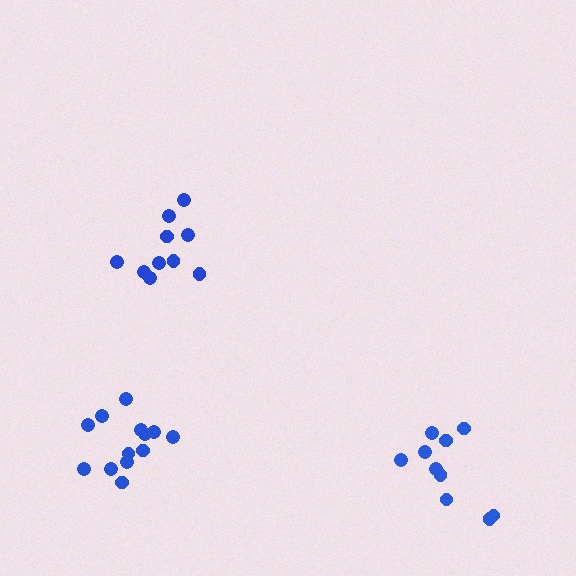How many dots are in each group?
Group 1: 10 dots, Group 2: 10 dots, Group 3: 13 dots (33 total).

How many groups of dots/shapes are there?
There are 3 groups.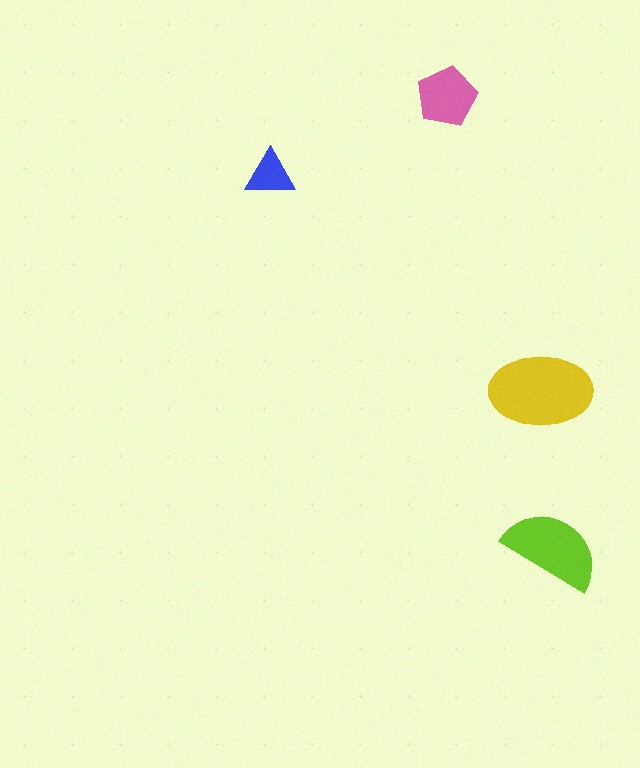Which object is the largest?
The yellow ellipse.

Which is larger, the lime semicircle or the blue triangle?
The lime semicircle.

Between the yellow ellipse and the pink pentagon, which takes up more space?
The yellow ellipse.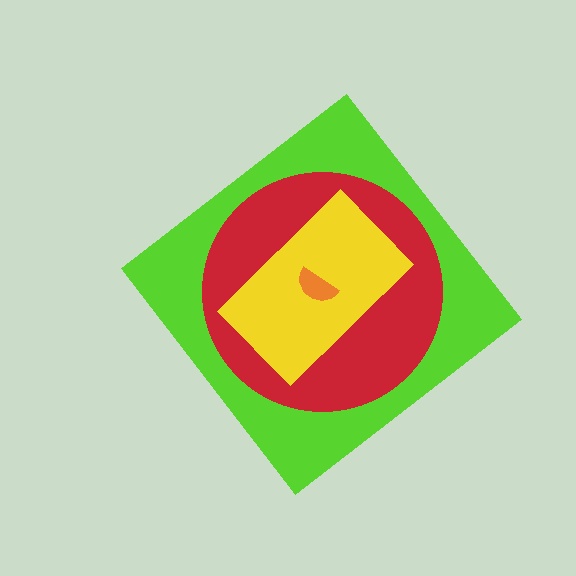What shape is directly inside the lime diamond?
The red circle.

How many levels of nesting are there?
4.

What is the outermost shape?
The lime diamond.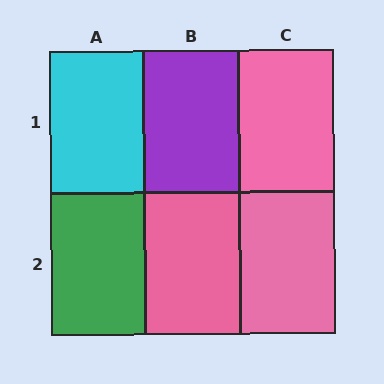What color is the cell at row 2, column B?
Pink.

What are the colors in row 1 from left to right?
Cyan, purple, pink.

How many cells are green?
1 cell is green.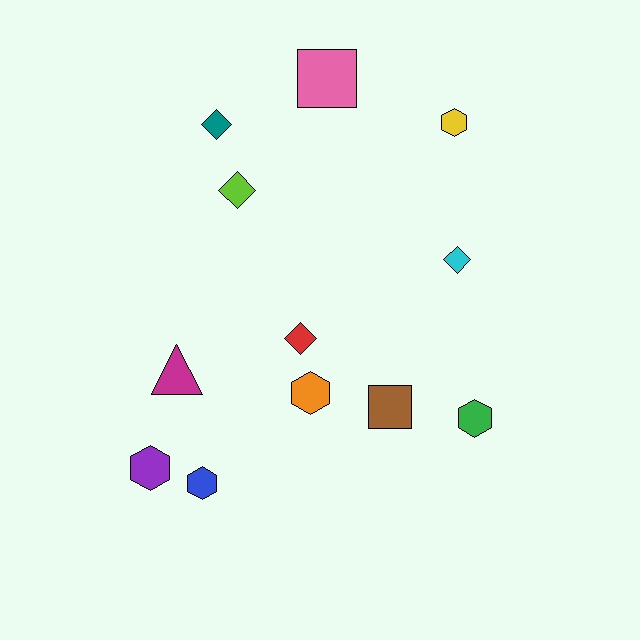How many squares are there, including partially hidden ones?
There are 2 squares.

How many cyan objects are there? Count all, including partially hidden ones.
There is 1 cyan object.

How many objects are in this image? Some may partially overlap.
There are 12 objects.